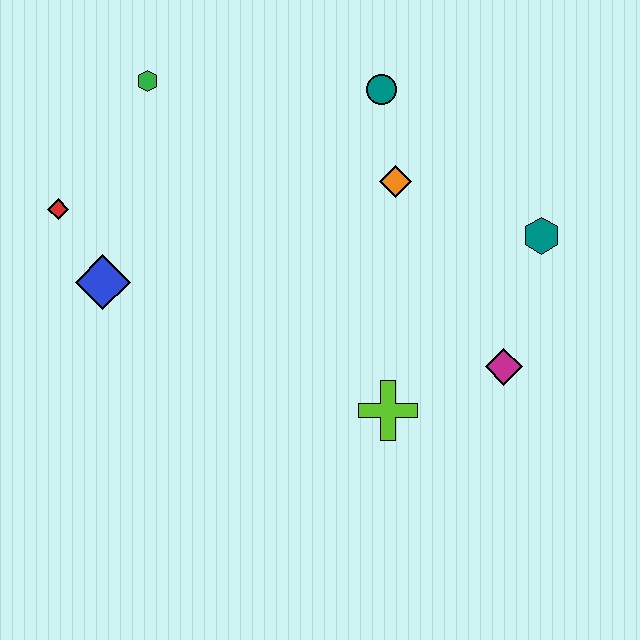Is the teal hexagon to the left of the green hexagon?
No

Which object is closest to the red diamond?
The blue diamond is closest to the red diamond.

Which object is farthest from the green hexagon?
The magenta diamond is farthest from the green hexagon.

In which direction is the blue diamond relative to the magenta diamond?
The blue diamond is to the left of the magenta diamond.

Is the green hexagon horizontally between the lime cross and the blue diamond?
Yes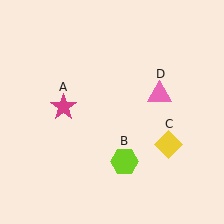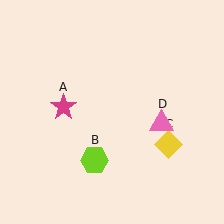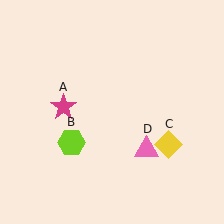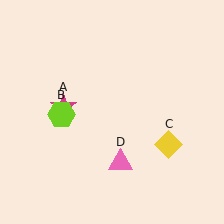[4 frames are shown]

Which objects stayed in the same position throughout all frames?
Magenta star (object A) and yellow diamond (object C) remained stationary.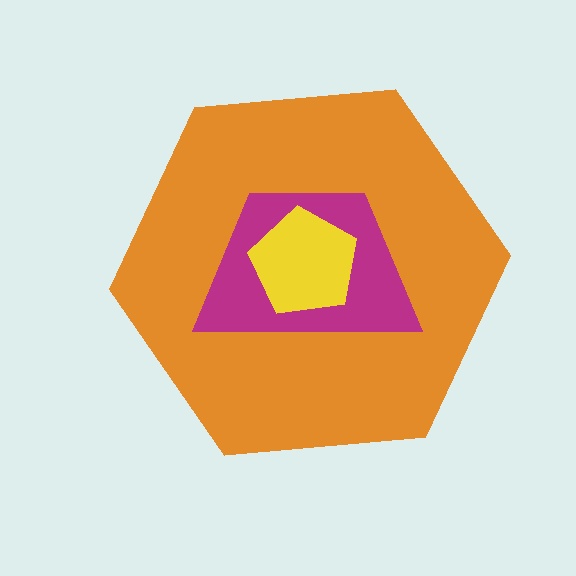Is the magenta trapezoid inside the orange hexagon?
Yes.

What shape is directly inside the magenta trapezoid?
The yellow pentagon.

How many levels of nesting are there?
3.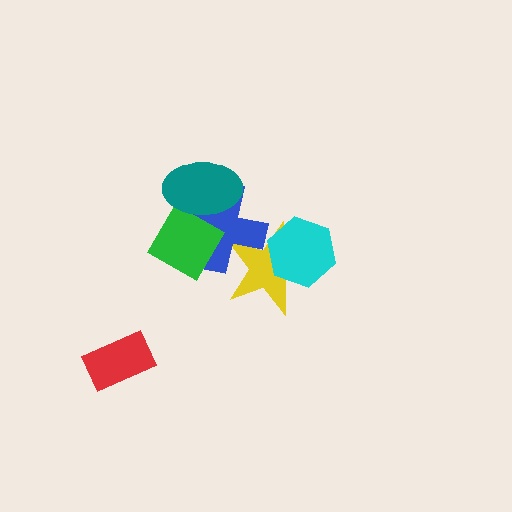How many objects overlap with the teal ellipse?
2 objects overlap with the teal ellipse.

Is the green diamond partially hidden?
Yes, it is partially covered by another shape.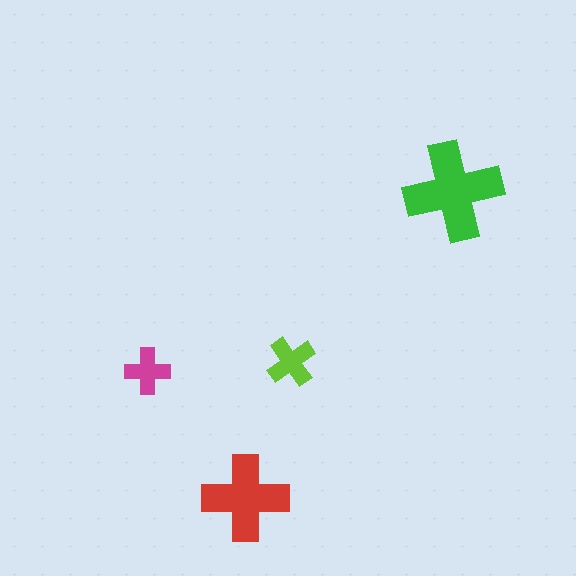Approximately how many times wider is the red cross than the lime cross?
About 1.5 times wider.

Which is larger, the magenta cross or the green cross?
The green one.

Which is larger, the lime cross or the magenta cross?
The lime one.